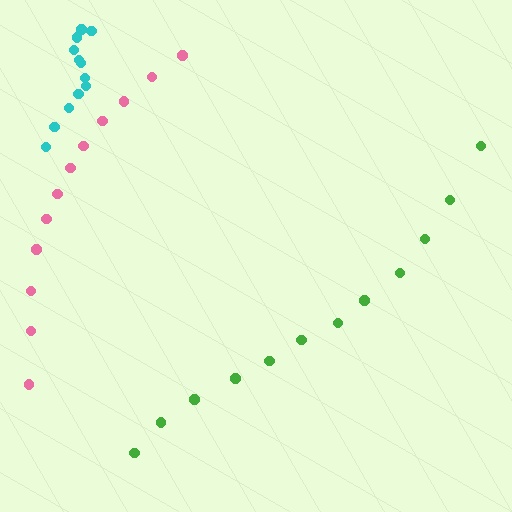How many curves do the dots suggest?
There are 3 distinct paths.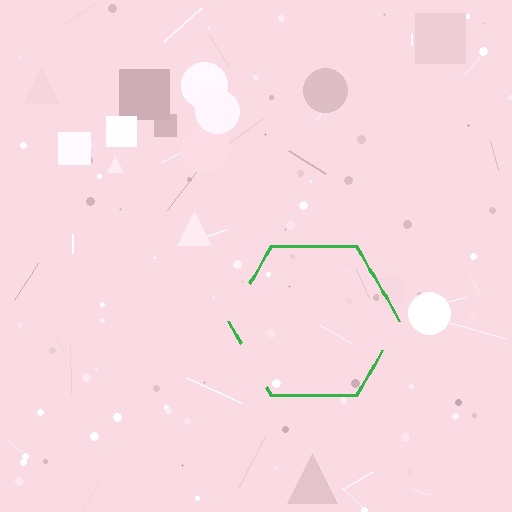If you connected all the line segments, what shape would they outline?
They would outline a hexagon.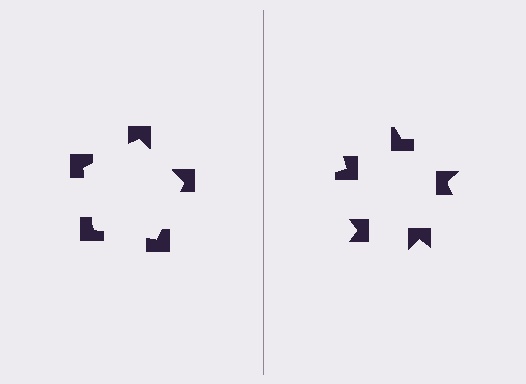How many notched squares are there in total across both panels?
10 — 5 on each side.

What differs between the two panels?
The notched squares are positioned identically on both sides; only the wedge orientations differ. On the left they align to a pentagon; on the right they are misaligned.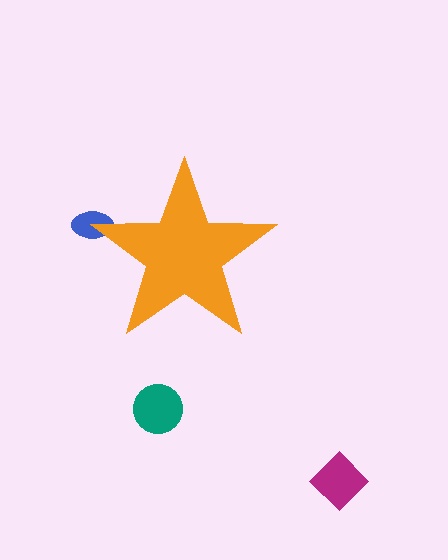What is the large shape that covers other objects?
An orange star.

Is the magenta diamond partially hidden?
No, the magenta diamond is fully visible.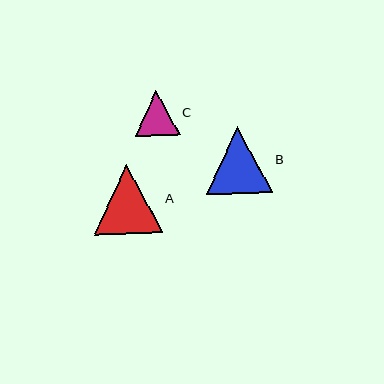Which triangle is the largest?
Triangle A is the largest with a size of approximately 69 pixels.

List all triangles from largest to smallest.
From largest to smallest: A, B, C.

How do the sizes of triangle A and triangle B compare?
Triangle A and triangle B are approximately the same size.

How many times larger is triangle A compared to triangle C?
Triangle A is approximately 1.5 times the size of triangle C.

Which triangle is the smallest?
Triangle C is the smallest with a size of approximately 45 pixels.